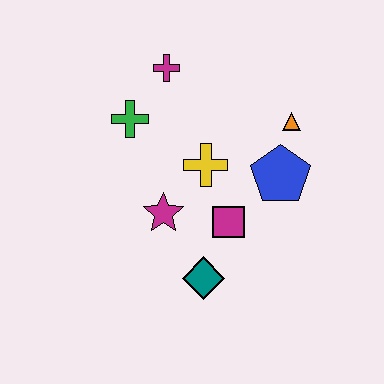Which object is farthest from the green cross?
The teal diamond is farthest from the green cross.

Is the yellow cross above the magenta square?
Yes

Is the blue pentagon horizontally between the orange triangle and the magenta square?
Yes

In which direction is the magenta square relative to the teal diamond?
The magenta square is above the teal diamond.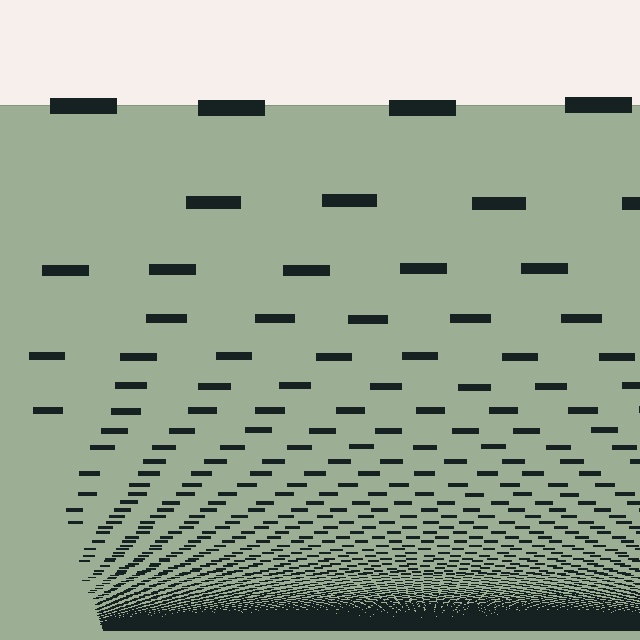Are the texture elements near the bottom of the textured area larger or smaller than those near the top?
Smaller. The gradient is inverted — elements near the bottom are smaller and denser.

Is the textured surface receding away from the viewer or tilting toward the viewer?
The surface appears to tilt toward the viewer. Texture elements get larger and sparser toward the top.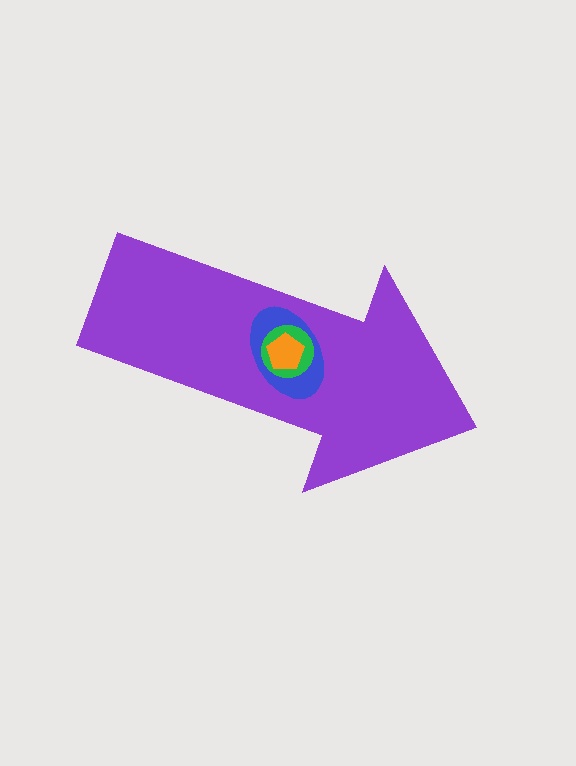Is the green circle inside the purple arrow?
Yes.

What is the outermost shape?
The purple arrow.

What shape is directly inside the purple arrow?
The blue ellipse.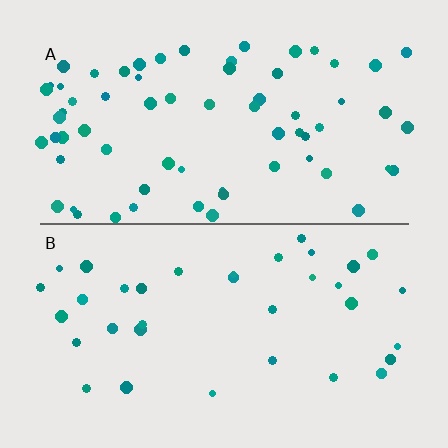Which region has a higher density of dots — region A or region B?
A (the top).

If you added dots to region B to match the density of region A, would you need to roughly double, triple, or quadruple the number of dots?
Approximately double.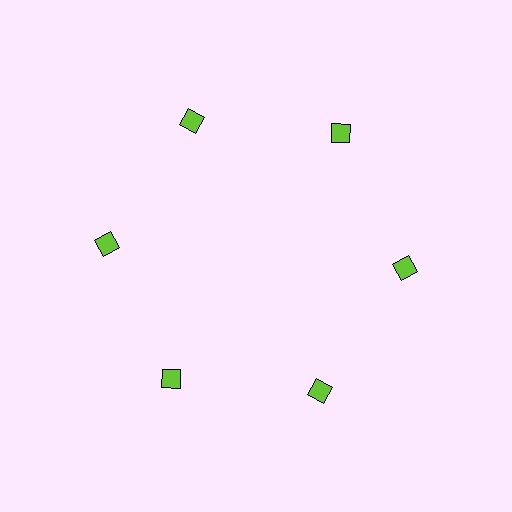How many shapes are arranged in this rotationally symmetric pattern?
There are 6 shapes, arranged in 6 groups of 1.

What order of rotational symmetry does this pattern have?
This pattern has 6-fold rotational symmetry.